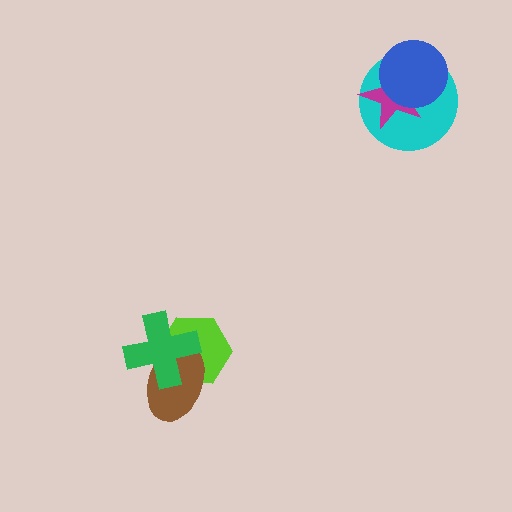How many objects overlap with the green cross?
2 objects overlap with the green cross.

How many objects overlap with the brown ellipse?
2 objects overlap with the brown ellipse.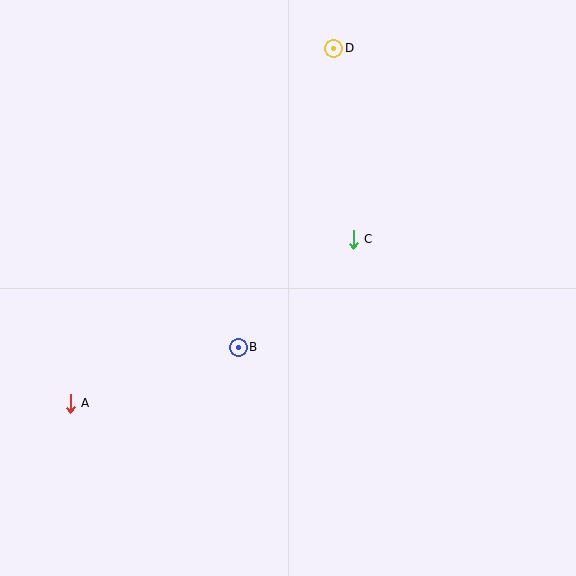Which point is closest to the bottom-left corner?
Point A is closest to the bottom-left corner.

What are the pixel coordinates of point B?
Point B is at (238, 347).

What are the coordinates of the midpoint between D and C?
The midpoint between D and C is at (343, 144).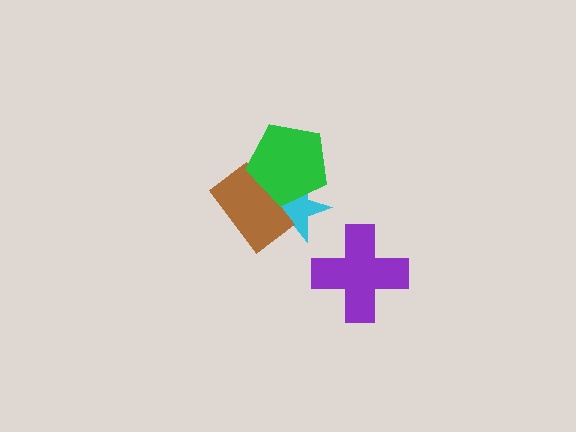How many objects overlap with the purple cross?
0 objects overlap with the purple cross.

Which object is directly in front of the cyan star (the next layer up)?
The brown rectangle is directly in front of the cyan star.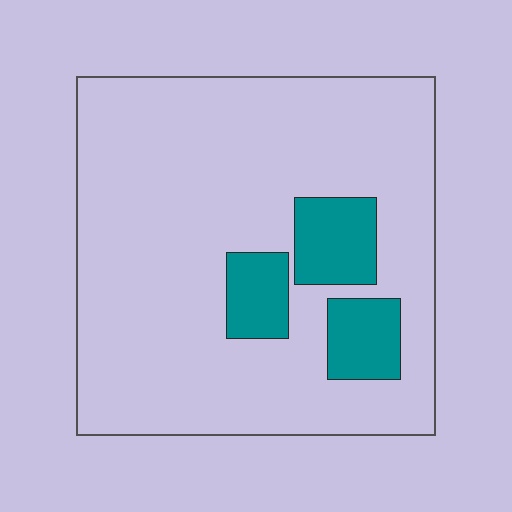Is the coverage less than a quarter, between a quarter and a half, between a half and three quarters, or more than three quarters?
Less than a quarter.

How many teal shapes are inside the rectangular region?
3.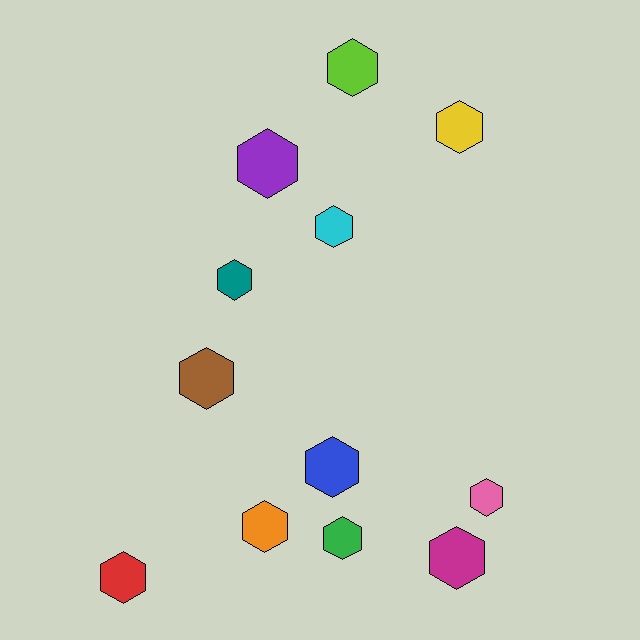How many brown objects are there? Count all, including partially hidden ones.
There is 1 brown object.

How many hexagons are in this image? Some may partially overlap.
There are 12 hexagons.